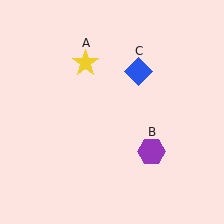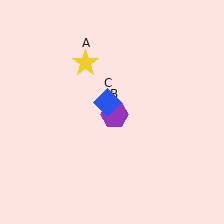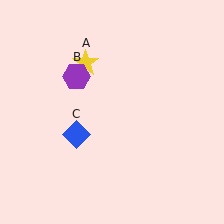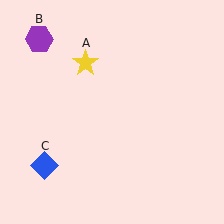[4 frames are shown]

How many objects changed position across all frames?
2 objects changed position: purple hexagon (object B), blue diamond (object C).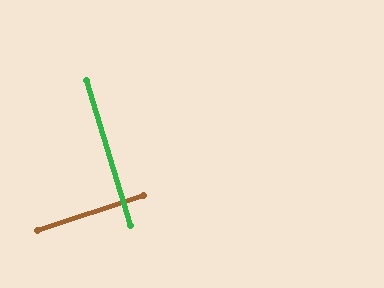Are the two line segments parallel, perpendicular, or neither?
Perpendicular — they meet at approximately 89°.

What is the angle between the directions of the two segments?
Approximately 89 degrees.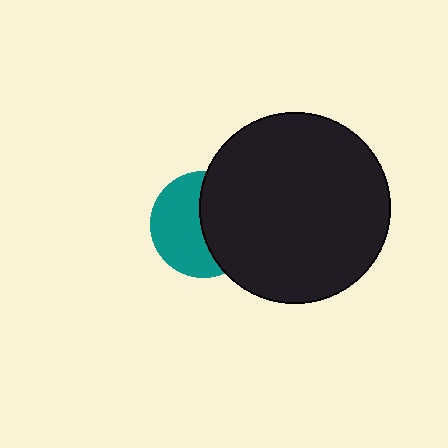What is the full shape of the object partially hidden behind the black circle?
The partially hidden object is a teal circle.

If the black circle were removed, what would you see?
You would see the complete teal circle.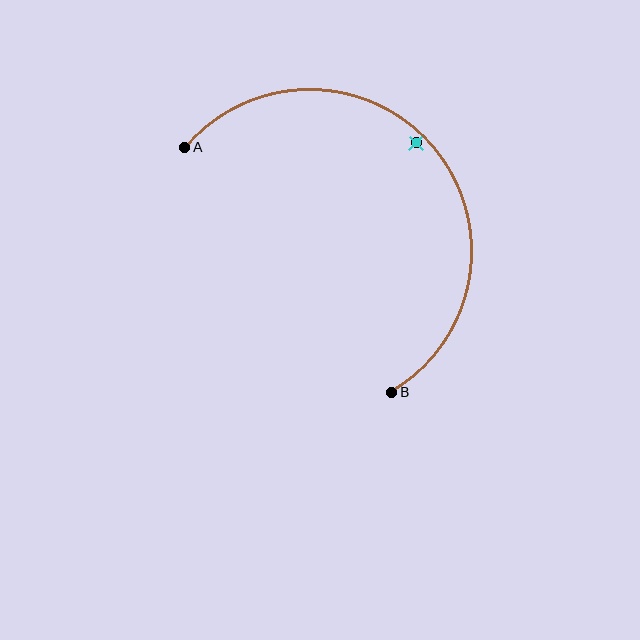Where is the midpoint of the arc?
The arc midpoint is the point on the curve farthest from the straight line joining A and B. It sits above and to the right of that line.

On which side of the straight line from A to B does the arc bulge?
The arc bulges above and to the right of the straight line connecting A and B.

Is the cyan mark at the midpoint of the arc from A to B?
No — the cyan mark does not lie on the arc at all. It sits slightly inside the curve.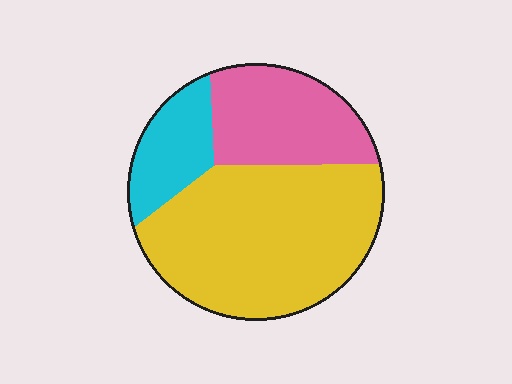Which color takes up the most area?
Yellow, at roughly 60%.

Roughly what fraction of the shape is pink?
Pink takes up about one quarter (1/4) of the shape.